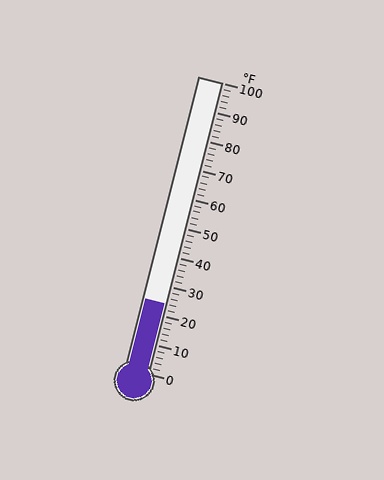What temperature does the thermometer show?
The thermometer shows approximately 24°F.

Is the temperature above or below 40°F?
The temperature is below 40°F.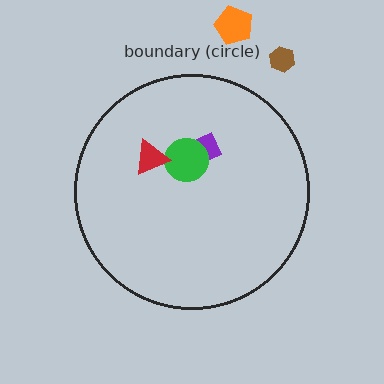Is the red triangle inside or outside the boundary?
Inside.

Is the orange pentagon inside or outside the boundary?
Outside.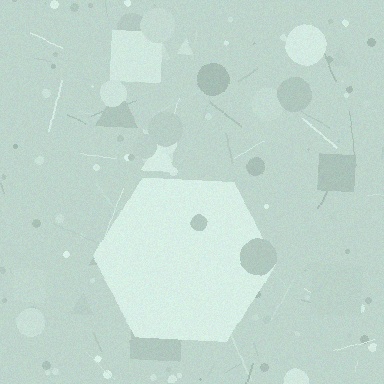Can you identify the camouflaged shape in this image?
The camouflaged shape is a hexagon.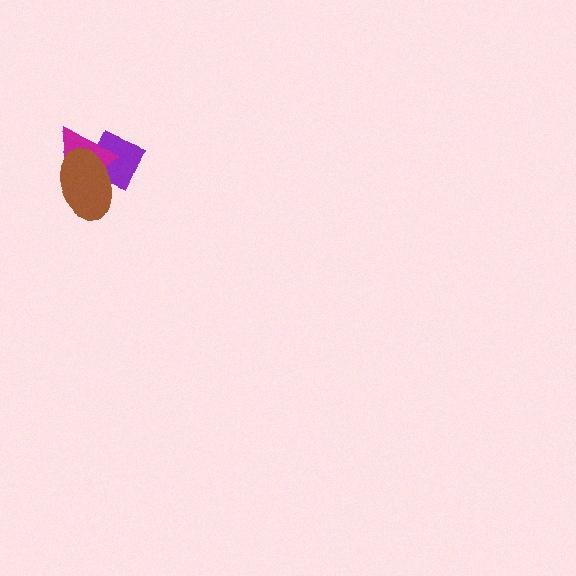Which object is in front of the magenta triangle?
The brown ellipse is in front of the magenta triangle.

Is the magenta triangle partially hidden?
Yes, it is partially covered by another shape.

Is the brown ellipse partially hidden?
No, no other shape covers it.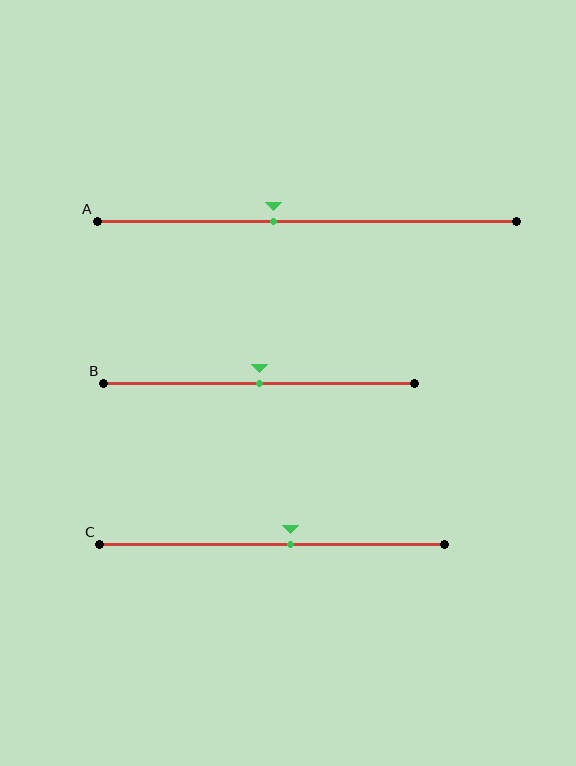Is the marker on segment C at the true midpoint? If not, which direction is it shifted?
No, the marker on segment C is shifted to the right by about 5% of the segment length.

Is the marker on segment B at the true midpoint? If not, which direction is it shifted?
Yes, the marker on segment B is at the true midpoint.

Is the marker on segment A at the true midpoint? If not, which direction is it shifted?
No, the marker on segment A is shifted to the left by about 8% of the segment length.